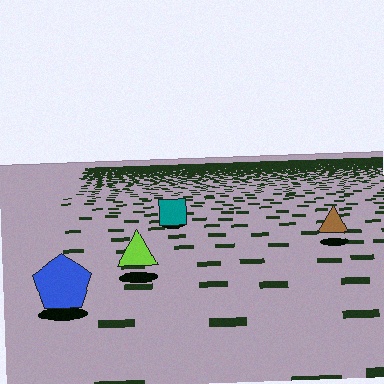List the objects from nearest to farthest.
From nearest to farthest: the blue pentagon, the lime triangle, the brown triangle, the teal square.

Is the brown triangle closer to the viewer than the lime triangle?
No. The lime triangle is closer — you can tell from the texture gradient: the ground texture is coarser near it.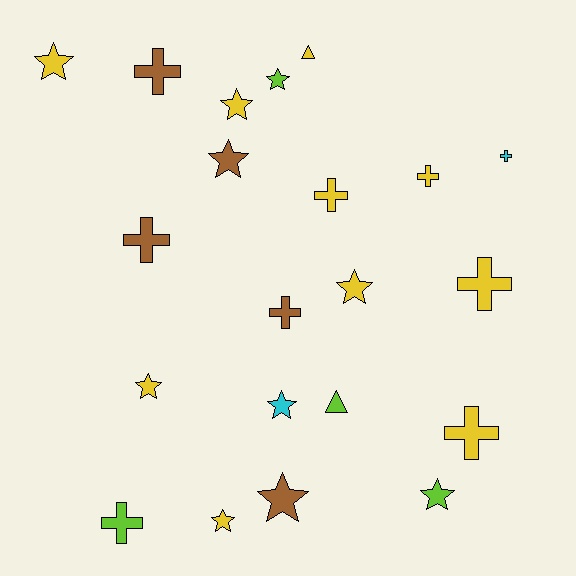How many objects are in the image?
There are 21 objects.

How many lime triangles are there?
There is 1 lime triangle.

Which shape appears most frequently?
Star, with 10 objects.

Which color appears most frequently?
Yellow, with 10 objects.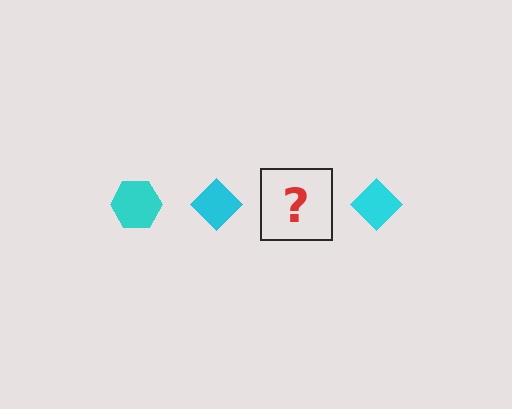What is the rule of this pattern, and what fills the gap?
The rule is that the pattern cycles through hexagon, diamond shapes in cyan. The gap should be filled with a cyan hexagon.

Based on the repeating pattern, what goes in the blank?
The blank should be a cyan hexagon.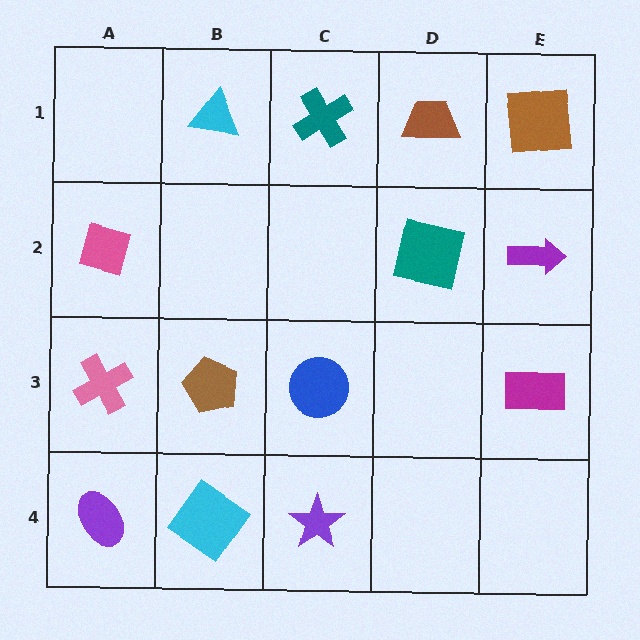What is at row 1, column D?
A brown trapezoid.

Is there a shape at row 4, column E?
No, that cell is empty.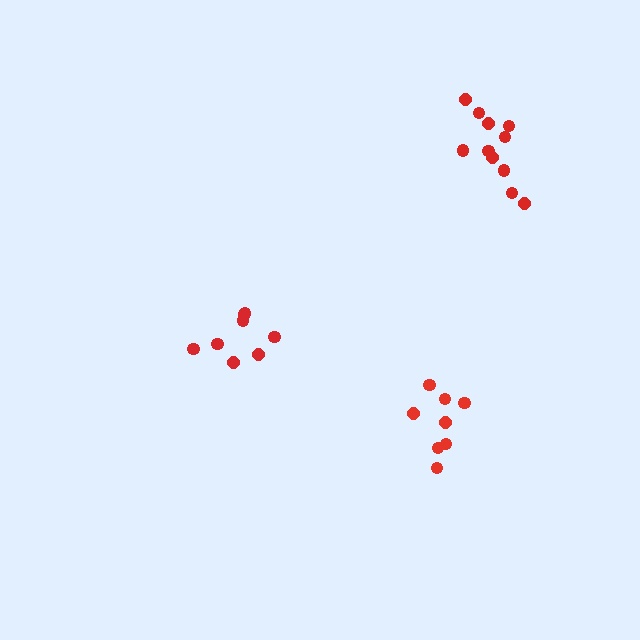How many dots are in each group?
Group 1: 8 dots, Group 2: 8 dots, Group 3: 11 dots (27 total).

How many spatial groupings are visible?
There are 3 spatial groupings.